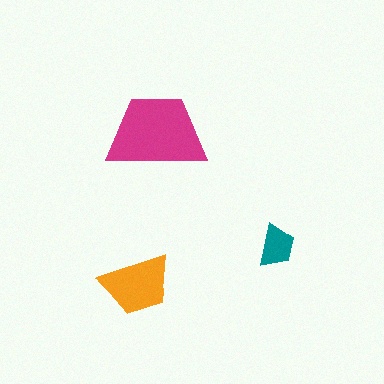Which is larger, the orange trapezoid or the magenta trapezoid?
The magenta one.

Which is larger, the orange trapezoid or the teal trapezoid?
The orange one.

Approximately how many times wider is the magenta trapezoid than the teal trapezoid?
About 2.5 times wider.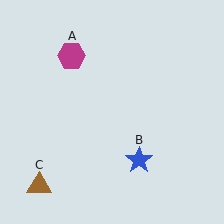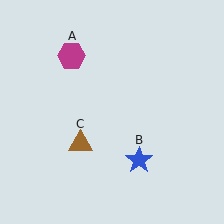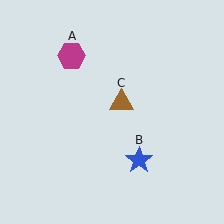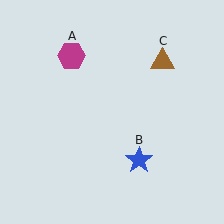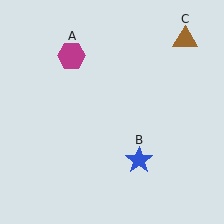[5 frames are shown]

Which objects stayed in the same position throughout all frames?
Magenta hexagon (object A) and blue star (object B) remained stationary.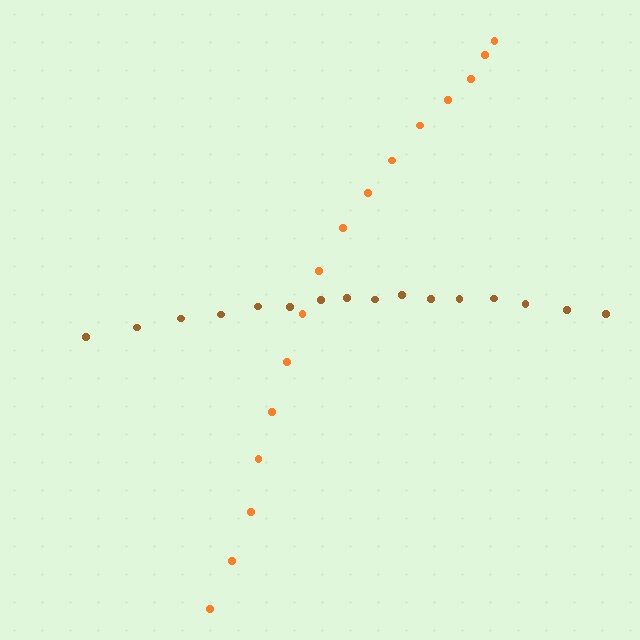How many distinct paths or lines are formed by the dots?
There are 2 distinct paths.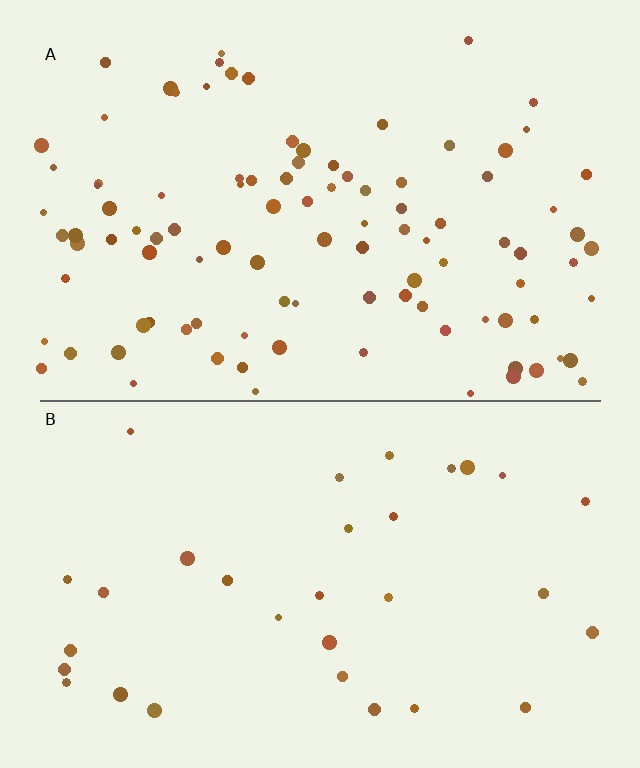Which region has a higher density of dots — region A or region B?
A (the top).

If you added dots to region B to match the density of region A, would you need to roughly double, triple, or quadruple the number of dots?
Approximately triple.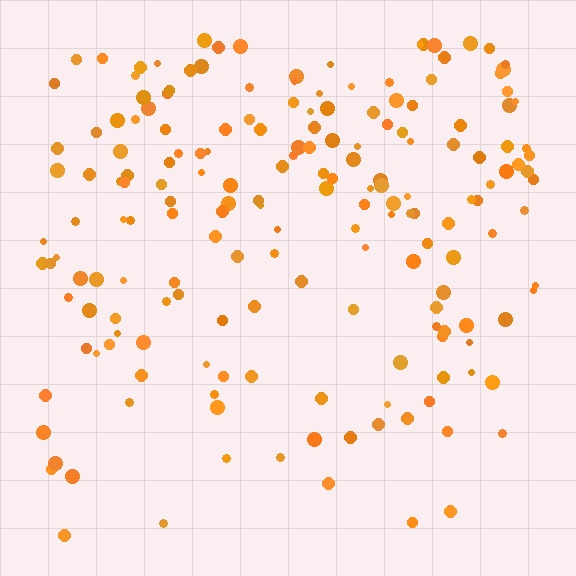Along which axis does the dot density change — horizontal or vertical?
Vertical.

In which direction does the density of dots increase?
From bottom to top, with the top side densest.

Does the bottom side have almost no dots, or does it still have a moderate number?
Still a moderate number, just noticeably fewer than the top.